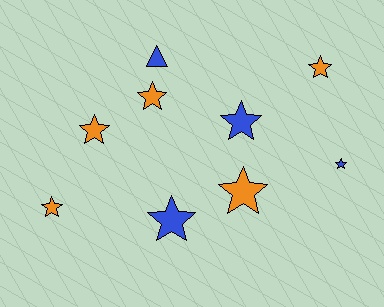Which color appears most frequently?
Orange, with 5 objects.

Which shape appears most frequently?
Star, with 8 objects.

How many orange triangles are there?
There are no orange triangles.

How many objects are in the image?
There are 9 objects.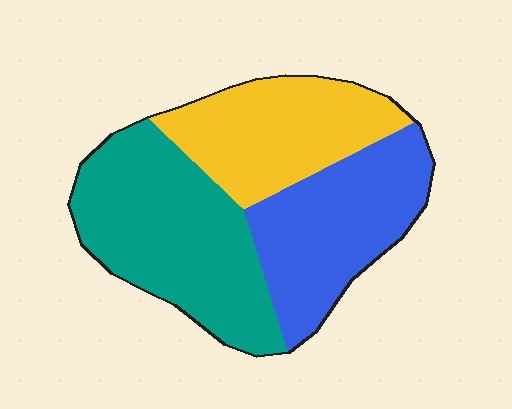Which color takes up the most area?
Teal, at roughly 40%.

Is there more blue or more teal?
Teal.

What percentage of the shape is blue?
Blue covers 31% of the shape.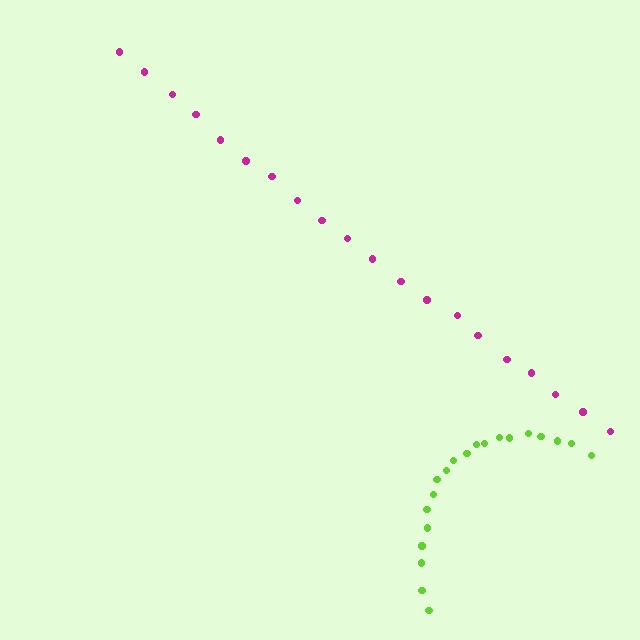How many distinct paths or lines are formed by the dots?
There are 2 distinct paths.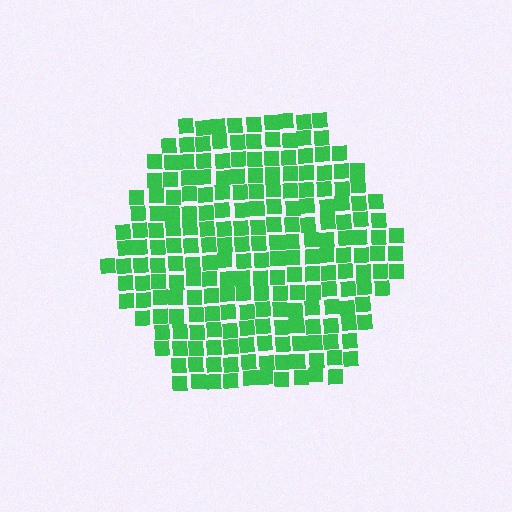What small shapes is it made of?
It is made of small squares.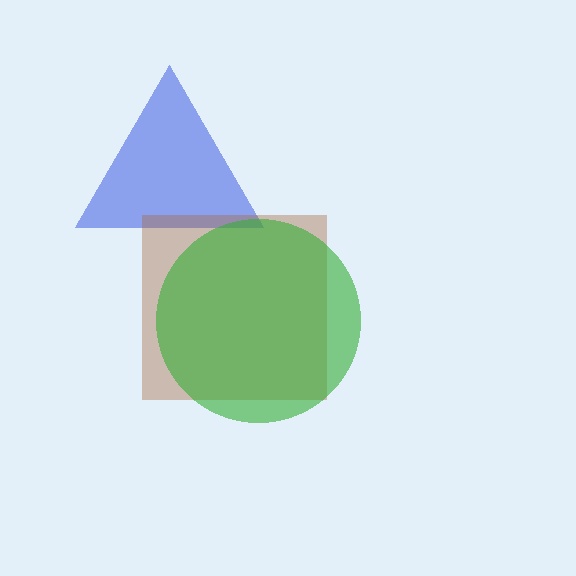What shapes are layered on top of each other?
The layered shapes are: a blue triangle, a brown square, a green circle.